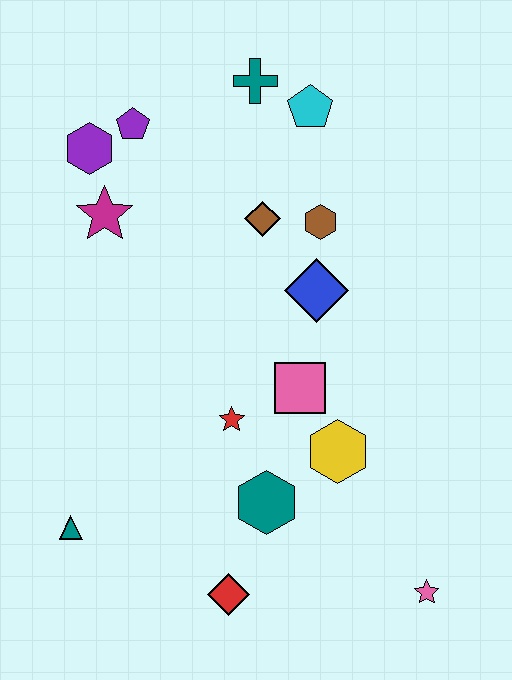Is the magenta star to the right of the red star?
No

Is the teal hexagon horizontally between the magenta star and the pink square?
Yes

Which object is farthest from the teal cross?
The pink star is farthest from the teal cross.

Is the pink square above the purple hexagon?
No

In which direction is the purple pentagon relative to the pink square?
The purple pentagon is above the pink square.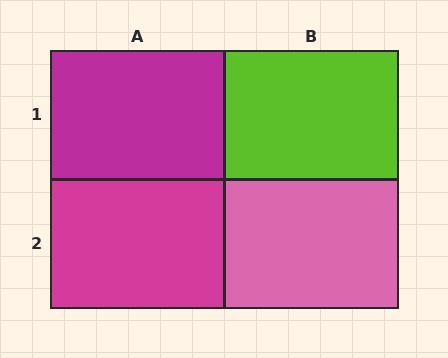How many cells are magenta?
2 cells are magenta.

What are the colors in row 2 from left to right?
Magenta, pink.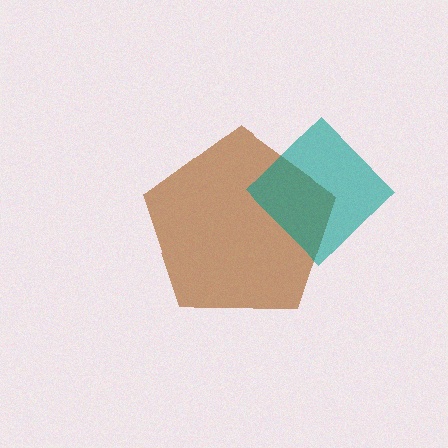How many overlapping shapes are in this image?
There are 2 overlapping shapes in the image.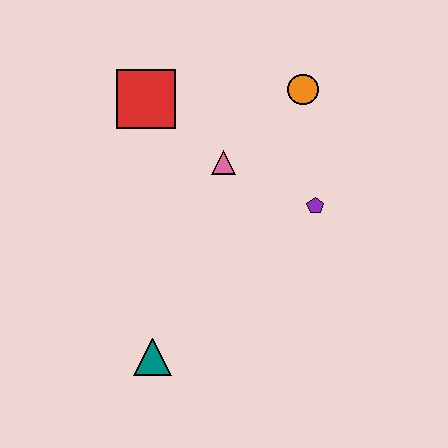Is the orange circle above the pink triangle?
Yes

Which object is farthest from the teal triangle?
The orange circle is farthest from the teal triangle.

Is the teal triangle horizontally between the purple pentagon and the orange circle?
No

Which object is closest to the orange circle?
The pink triangle is closest to the orange circle.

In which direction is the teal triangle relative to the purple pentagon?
The teal triangle is to the left of the purple pentagon.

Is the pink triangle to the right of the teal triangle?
Yes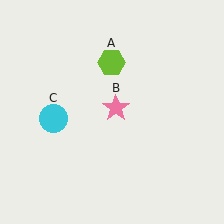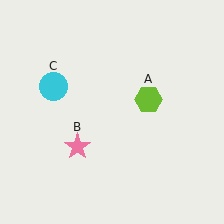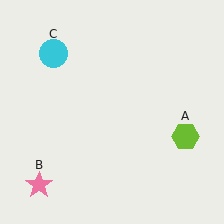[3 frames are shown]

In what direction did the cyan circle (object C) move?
The cyan circle (object C) moved up.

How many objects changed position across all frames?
3 objects changed position: lime hexagon (object A), pink star (object B), cyan circle (object C).